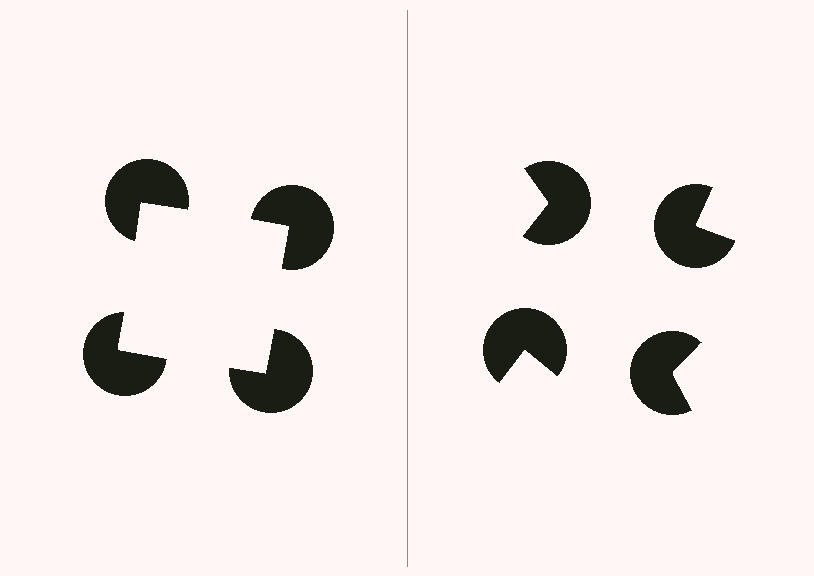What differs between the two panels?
The pac-man discs are positioned identically on both sides; only the wedge orientations differ. On the left they align to a square; on the right they are misaligned.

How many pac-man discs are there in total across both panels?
8 — 4 on each side.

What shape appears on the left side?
An illusory square.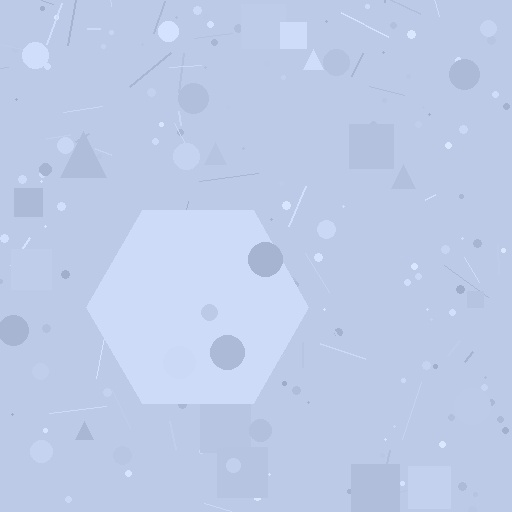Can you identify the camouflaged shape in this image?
The camouflaged shape is a hexagon.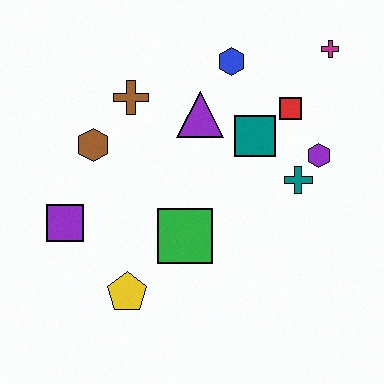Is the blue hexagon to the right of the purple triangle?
Yes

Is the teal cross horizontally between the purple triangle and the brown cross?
No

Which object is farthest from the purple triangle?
The yellow pentagon is farthest from the purple triangle.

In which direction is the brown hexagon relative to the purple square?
The brown hexagon is above the purple square.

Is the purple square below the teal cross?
Yes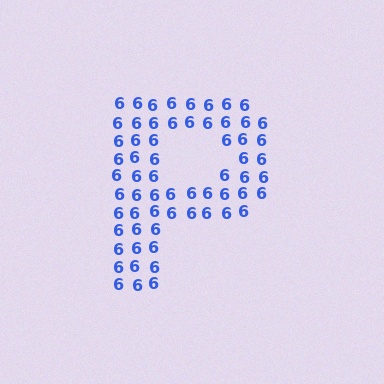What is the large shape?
The large shape is the letter P.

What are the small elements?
The small elements are digit 6's.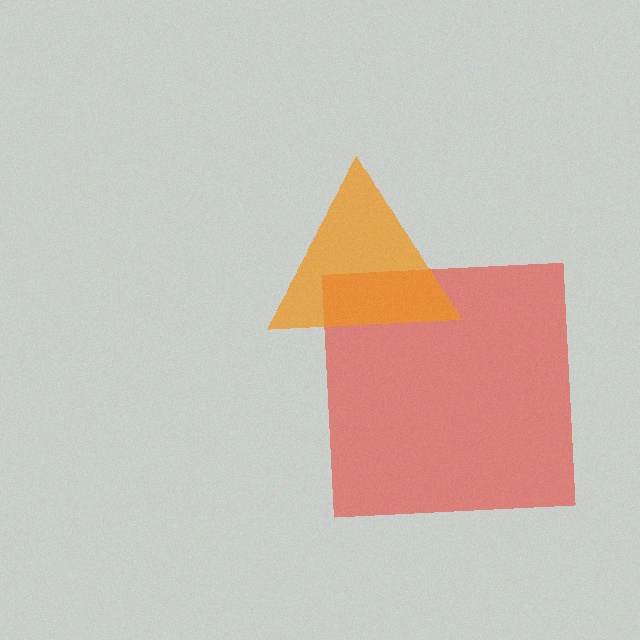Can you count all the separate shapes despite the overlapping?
Yes, there are 2 separate shapes.